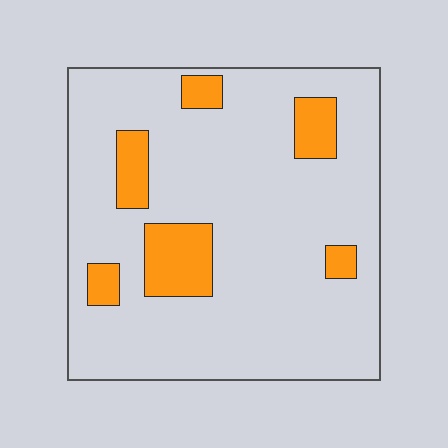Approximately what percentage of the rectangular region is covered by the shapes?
Approximately 15%.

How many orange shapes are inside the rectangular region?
6.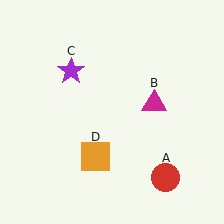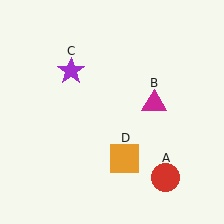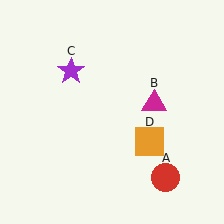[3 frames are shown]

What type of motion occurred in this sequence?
The orange square (object D) rotated counterclockwise around the center of the scene.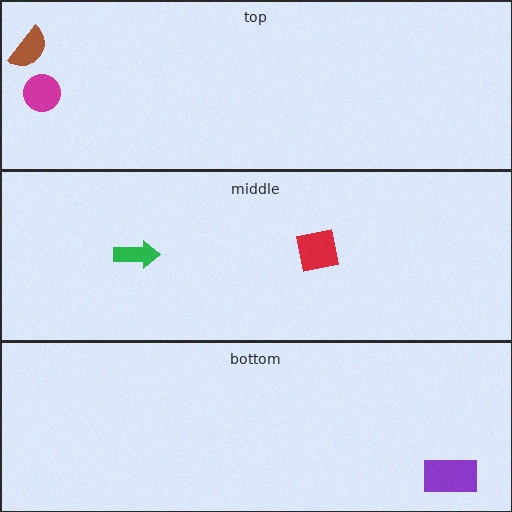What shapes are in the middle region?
The green arrow, the red square.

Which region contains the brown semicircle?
The top region.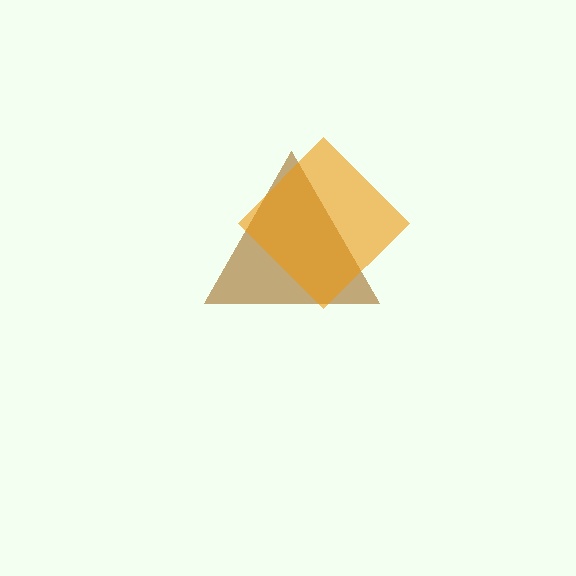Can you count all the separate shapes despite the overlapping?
Yes, there are 2 separate shapes.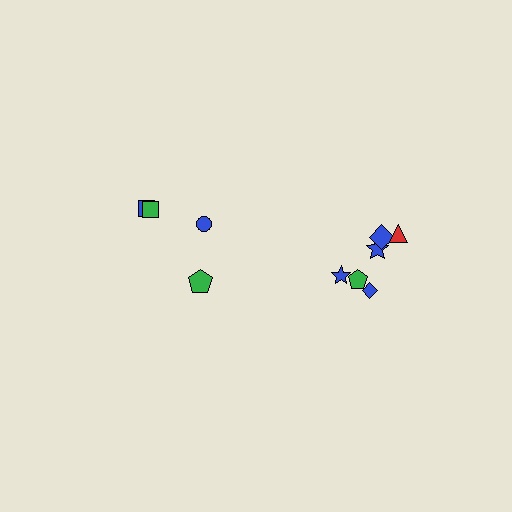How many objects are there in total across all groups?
There are 10 objects.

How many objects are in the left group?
There are 4 objects.